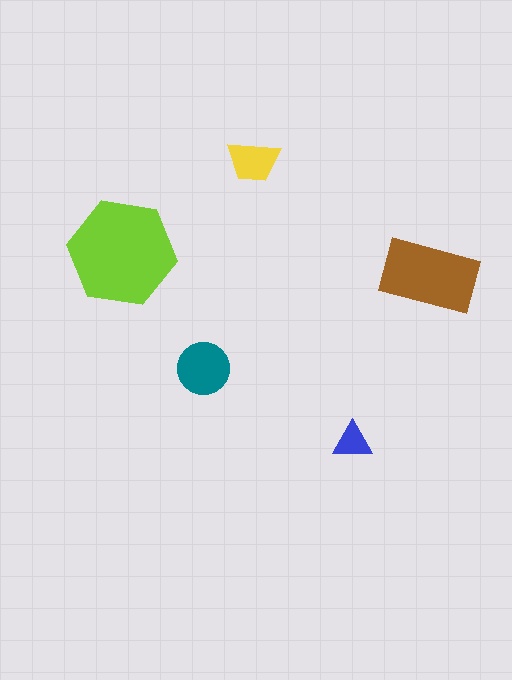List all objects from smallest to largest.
The blue triangle, the yellow trapezoid, the teal circle, the brown rectangle, the lime hexagon.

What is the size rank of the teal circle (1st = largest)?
3rd.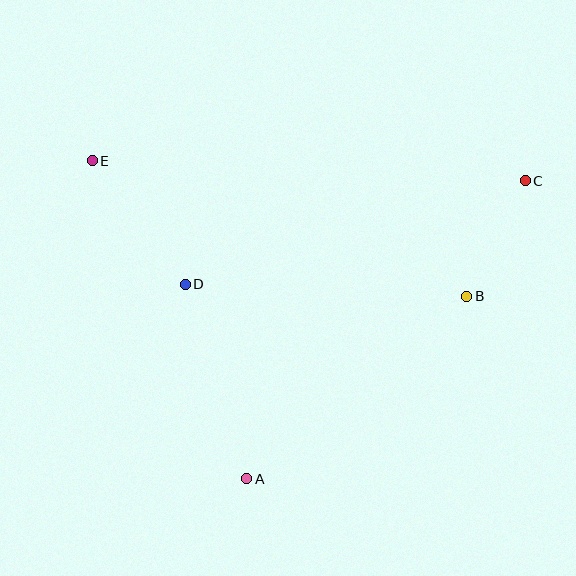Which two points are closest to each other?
Points B and C are closest to each other.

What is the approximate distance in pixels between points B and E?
The distance between B and E is approximately 398 pixels.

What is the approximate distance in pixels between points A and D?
The distance between A and D is approximately 204 pixels.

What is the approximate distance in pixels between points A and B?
The distance between A and B is approximately 286 pixels.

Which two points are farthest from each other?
Points C and E are farthest from each other.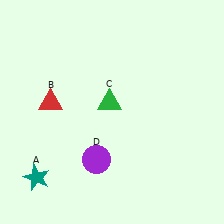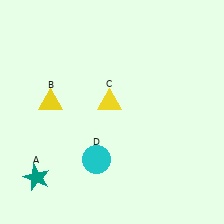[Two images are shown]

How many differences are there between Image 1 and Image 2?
There are 3 differences between the two images.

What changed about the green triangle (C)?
In Image 1, C is green. In Image 2, it changed to yellow.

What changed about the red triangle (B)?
In Image 1, B is red. In Image 2, it changed to yellow.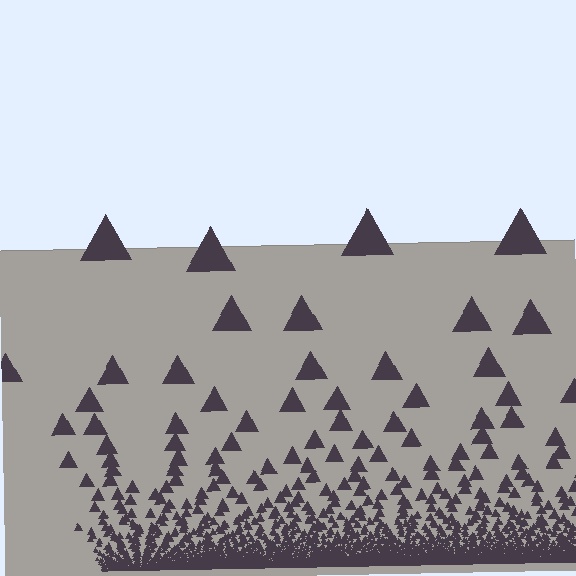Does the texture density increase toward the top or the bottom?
Density increases toward the bottom.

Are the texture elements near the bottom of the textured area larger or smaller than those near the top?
Smaller. The gradient is inverted — elements near the bottom are smaller and denser.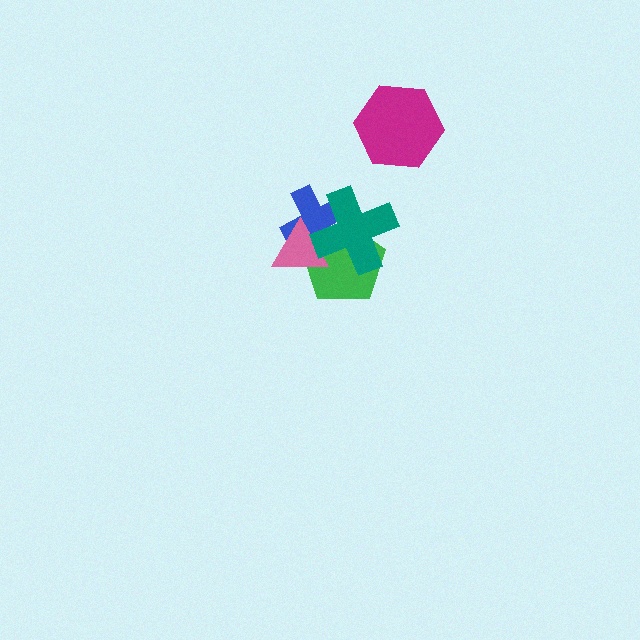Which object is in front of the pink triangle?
The teal cross is in front of the pink triangle.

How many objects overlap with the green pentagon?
3 objects overlap with the green pentagon.